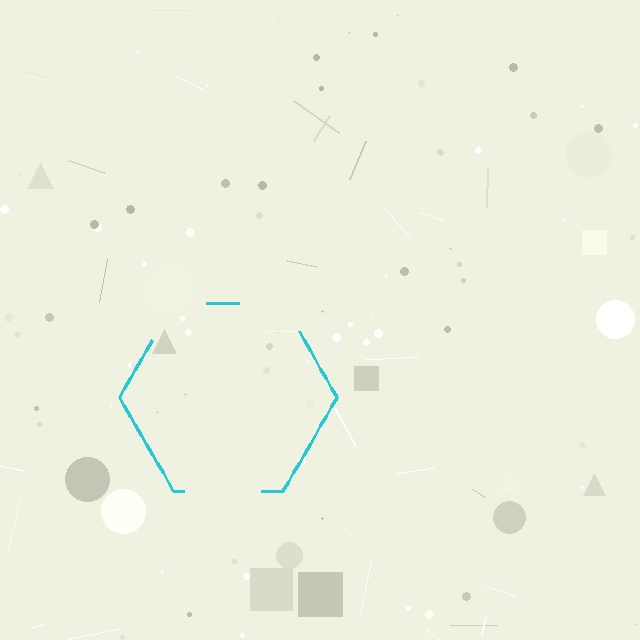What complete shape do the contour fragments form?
The contour fragments form a hexagon.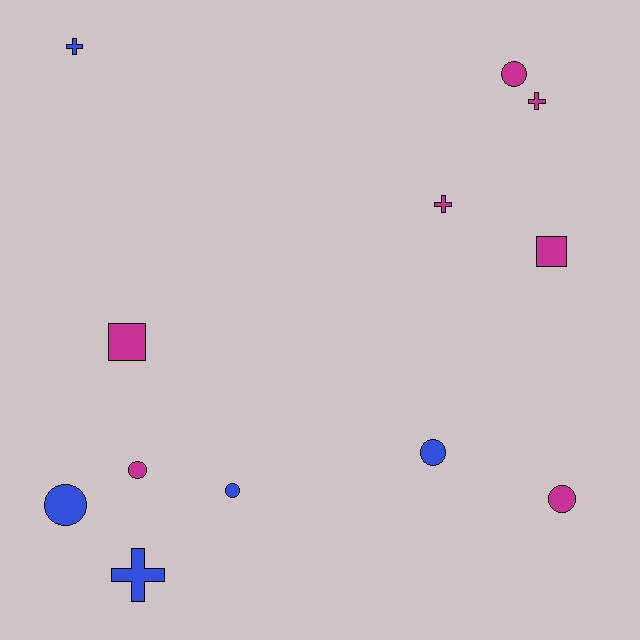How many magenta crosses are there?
There are 2 magenta crosses.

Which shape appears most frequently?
Circle, with 6 objects.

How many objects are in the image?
There are 12 objects.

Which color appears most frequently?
Magenta, with 7 objects.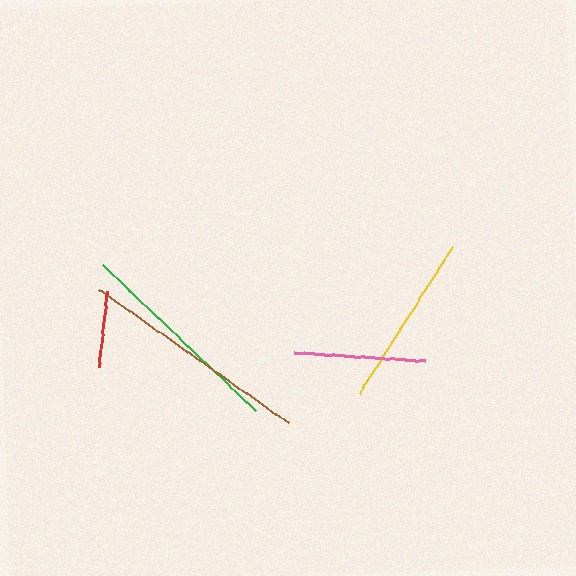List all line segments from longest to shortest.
From longest to shortest: brown, green, yellow, pink, red.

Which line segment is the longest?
The brown line is the longest at approximately 232 pixels.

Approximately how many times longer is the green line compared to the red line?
The green line is approximately 2.8 times the length of the red line.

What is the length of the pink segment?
The pink segment is approximately 131 pixels long.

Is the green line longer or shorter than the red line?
The green line is longer than the red line.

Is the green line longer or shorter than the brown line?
The brown line is longer than the green line.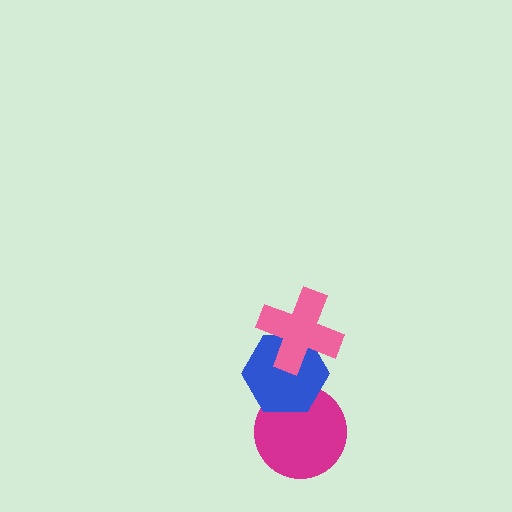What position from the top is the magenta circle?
The magenta circle is 3rd from the top.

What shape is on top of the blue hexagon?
The pink cross is on top of the blue hexagon.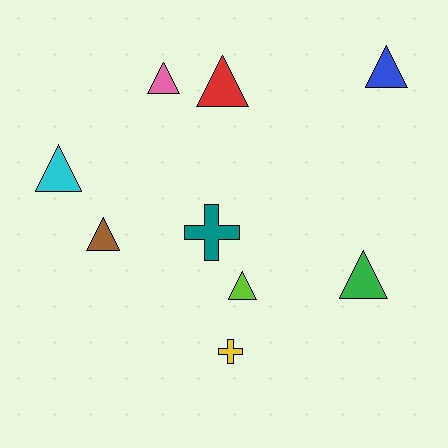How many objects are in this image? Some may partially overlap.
There are 9 objects.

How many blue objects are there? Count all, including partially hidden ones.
There is 1 blue object.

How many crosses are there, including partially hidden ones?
There are 2 crosses.